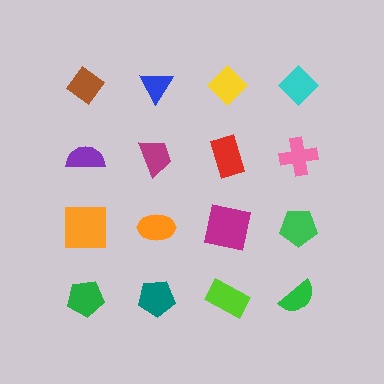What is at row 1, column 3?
A yellow diamond.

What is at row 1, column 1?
A brown diamond.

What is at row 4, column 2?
A teal pentagon.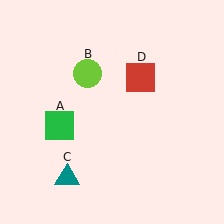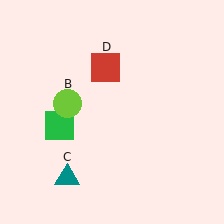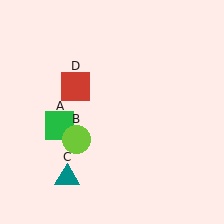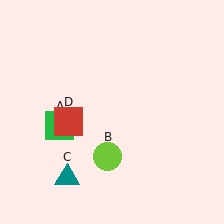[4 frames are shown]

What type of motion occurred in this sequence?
The lime circle (object B), red square (object D) rotated counterclockwise around the center of the scene.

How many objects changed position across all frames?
2 objects changed position: lime circle (object B), red square (object D).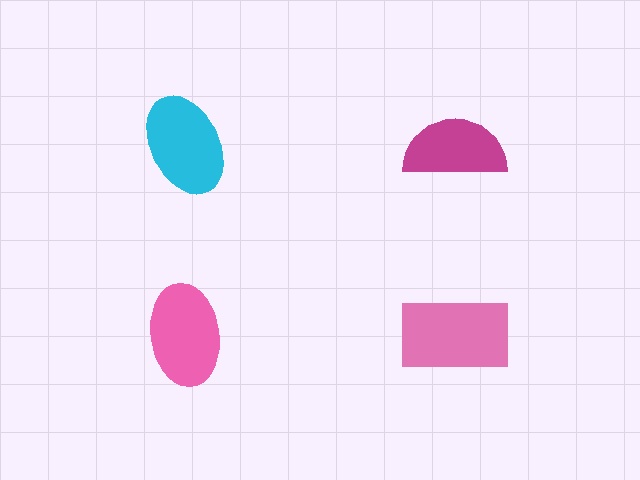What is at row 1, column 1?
A cyan ellipse.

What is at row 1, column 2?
A magenta semicircle.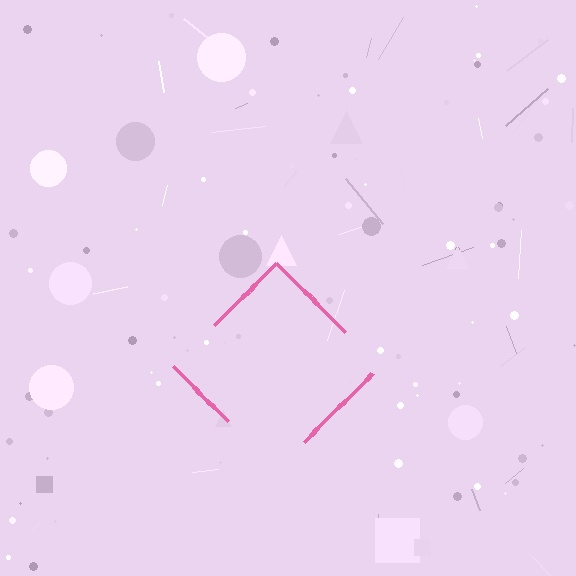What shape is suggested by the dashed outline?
The dashed outline suggests a diamond.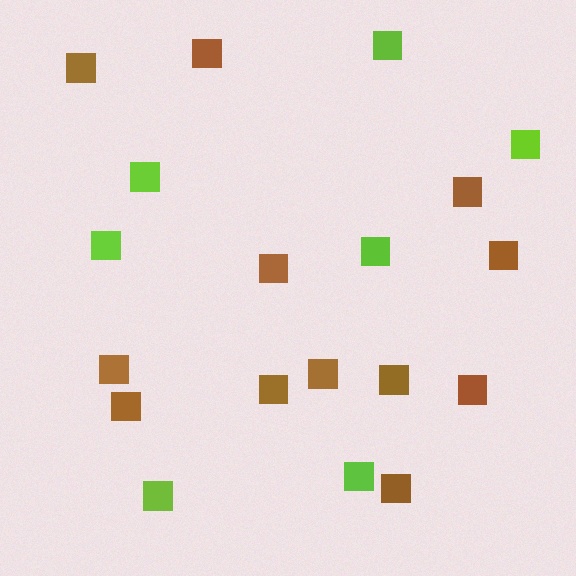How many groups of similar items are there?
There are 2 groups: one group of brown squares (12) and one group of lime squares (7).